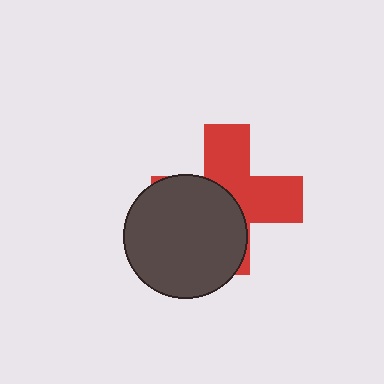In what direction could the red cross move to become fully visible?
The red cross could move toward the upper-right. That would shift it out from behind the dark gray circle entirely.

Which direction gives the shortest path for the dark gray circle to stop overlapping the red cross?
Moving toward the lower-left gives the shortest separation.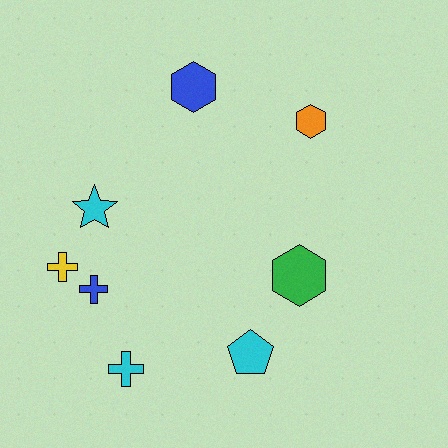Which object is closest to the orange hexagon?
The blue hexagon is closest to the orange hexagon.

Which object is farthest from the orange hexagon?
The cyan cross is farthest from the orange hexagon.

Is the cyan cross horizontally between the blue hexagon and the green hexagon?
No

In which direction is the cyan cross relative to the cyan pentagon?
The cyan cross is to the left of the cyan pentagon.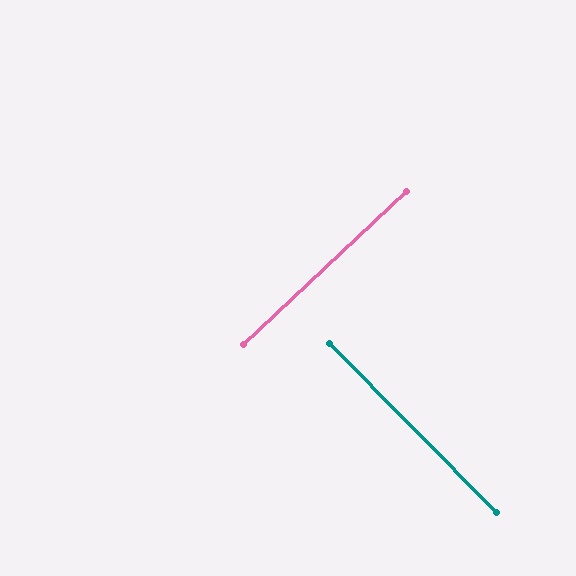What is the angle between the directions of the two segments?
Approximately 89 degrees.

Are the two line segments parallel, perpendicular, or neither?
Perpendicular — they meet at approximately 89°.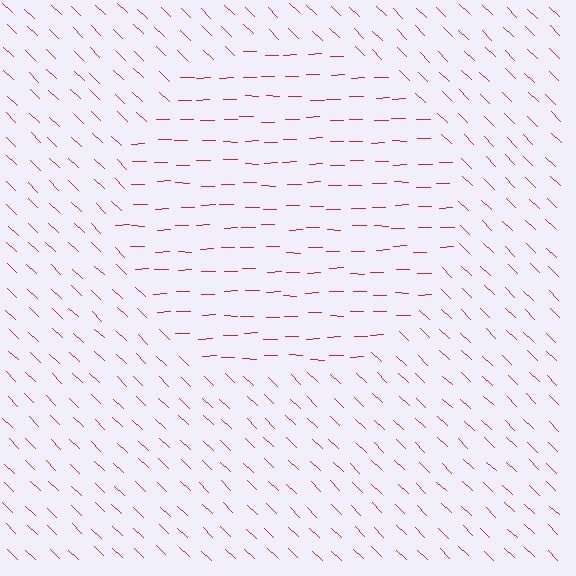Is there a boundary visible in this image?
Yes, there is a texture boundary formed by a change in line orientation.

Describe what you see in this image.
The image is filled with small red line segments. A circle region in the image has lines oriented differently from the surrounding lines, creating a visible texture boundary.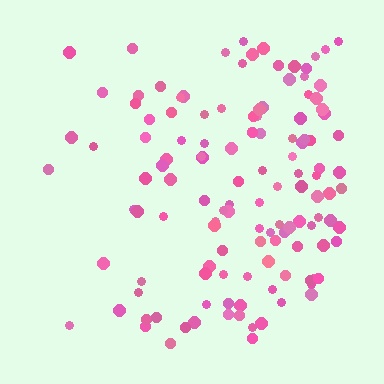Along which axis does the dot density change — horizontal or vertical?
Horizontal.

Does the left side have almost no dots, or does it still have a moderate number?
Still a moderate number, just noticeably fewer than the right.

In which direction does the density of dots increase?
From left to right, with the right side densest.